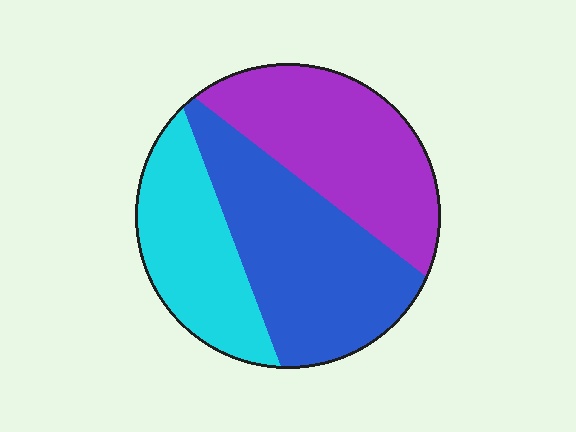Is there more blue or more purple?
Blue.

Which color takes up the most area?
Blue, at roughly 40%.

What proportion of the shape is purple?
Purple covers 35% of the shape.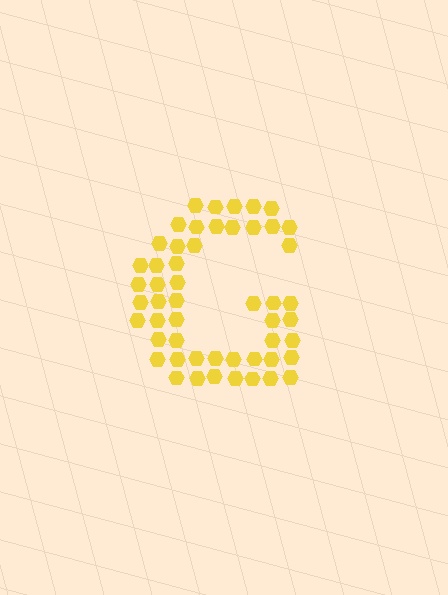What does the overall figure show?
The overall figure shows the letter G.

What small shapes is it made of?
It is made of small hexagons.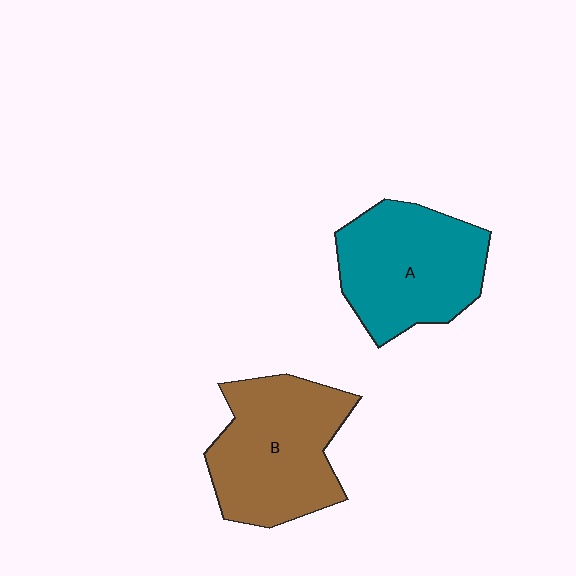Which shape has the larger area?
Shape B (brown).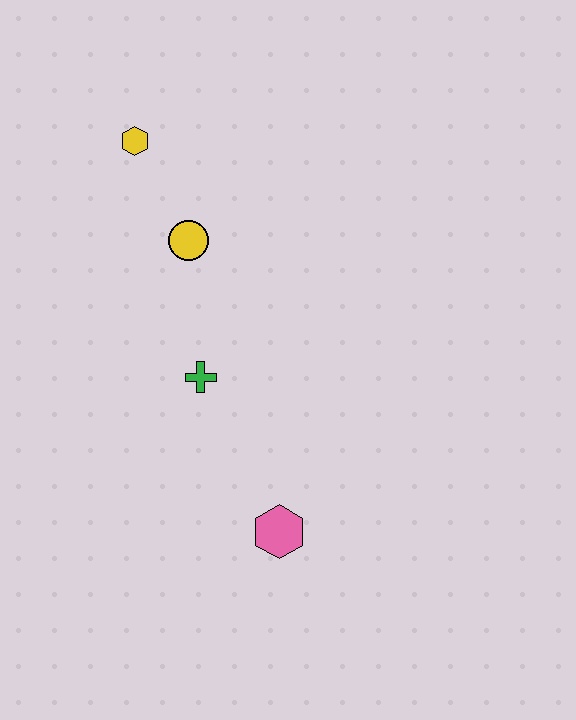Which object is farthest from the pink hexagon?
The yellow hexagon is farthest from the pink hexagon.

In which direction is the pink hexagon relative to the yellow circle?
The pink hexagon is below the yellow circle.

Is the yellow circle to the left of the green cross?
Yes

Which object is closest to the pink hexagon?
The green cross is closest to the pink hexagon.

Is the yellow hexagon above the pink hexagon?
Yes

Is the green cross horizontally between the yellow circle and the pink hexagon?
Yes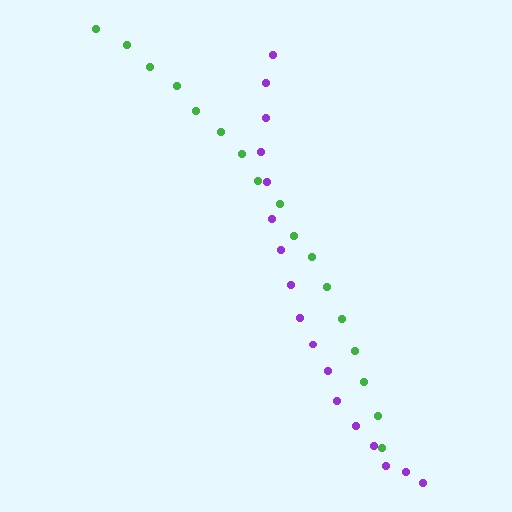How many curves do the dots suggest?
There are 2 distinct paths.